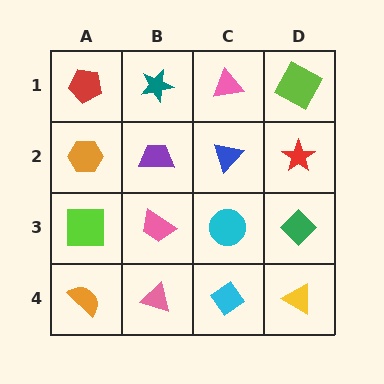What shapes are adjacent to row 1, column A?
An orange hexagon (row 2, column A), a teal star (row 1, column B).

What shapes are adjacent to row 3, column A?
An orange hexagon (row 2, column A), an orange semicircle (row 4, column A), a pink trapezoid (row 3, column B).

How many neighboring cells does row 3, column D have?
3.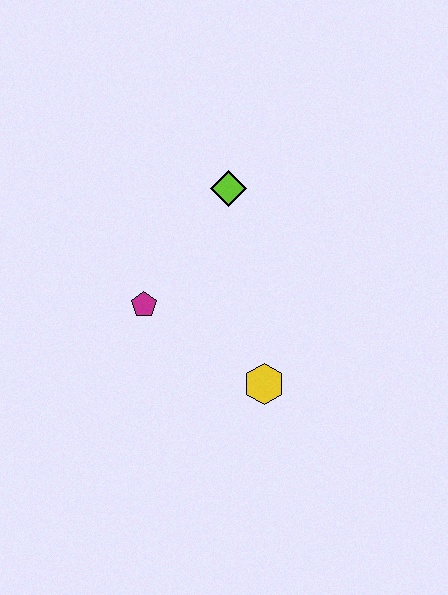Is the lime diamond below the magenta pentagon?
No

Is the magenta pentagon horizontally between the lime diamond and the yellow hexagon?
No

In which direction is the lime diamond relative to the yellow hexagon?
The lime diamond is above the yellow hexagon.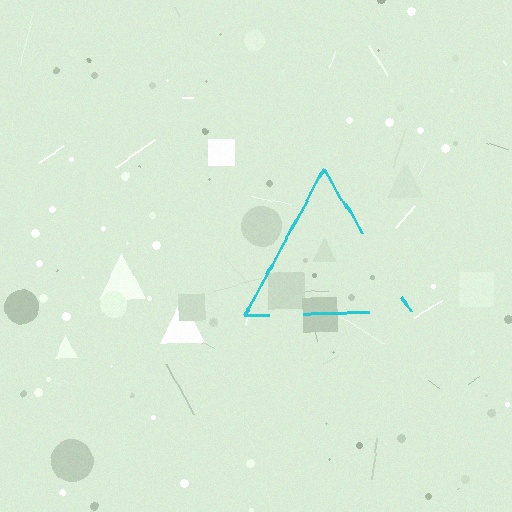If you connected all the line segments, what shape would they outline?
They would outline a triangle.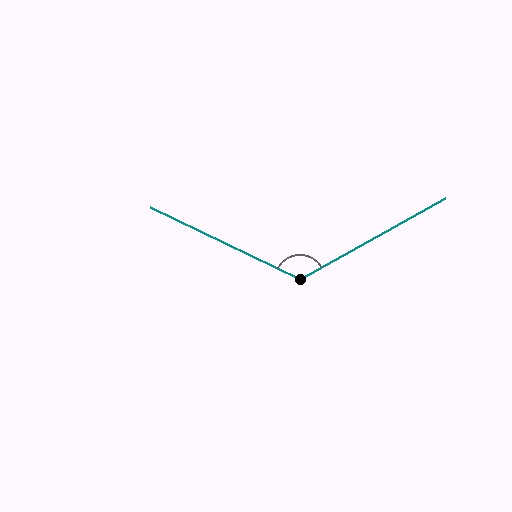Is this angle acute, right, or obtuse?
It is obtuse.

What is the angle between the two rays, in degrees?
Approximately 125 degrees.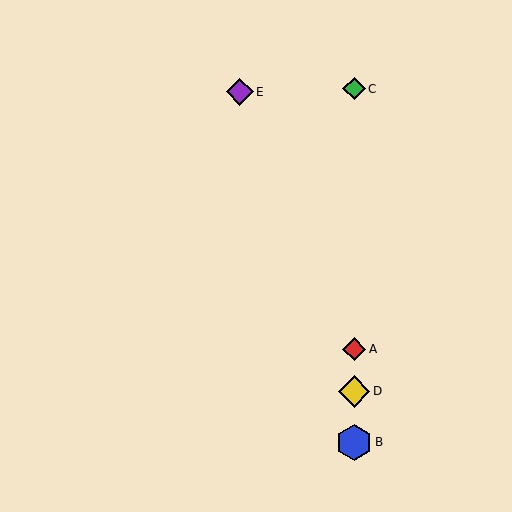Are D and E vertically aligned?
No, D is at x≈354 and E is at x≈240.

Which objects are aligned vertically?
Objects A, B, C, D are aligned vertically.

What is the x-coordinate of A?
Object A is at x≈354.